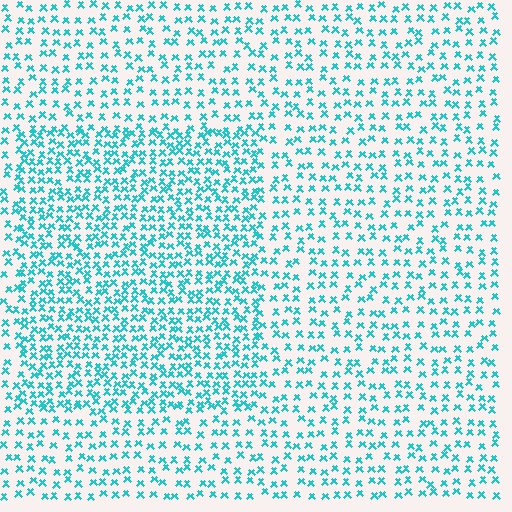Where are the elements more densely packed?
The elements are more densely packed inside the rectangle boundary.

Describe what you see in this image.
The image contains small cyan elements arranged at two different densities. A rectangle-shaped region is visible where the elements are more densely packed than the surrounding area.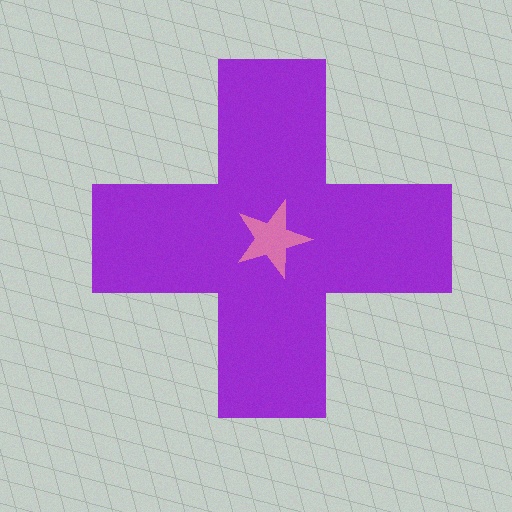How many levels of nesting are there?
2.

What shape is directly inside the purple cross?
The pink star.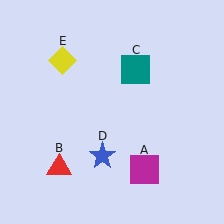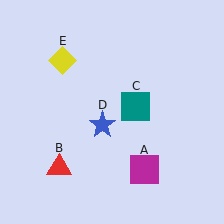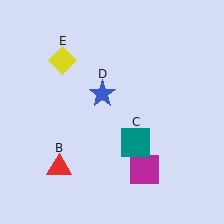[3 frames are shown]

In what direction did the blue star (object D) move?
The blue star (object D) moved up.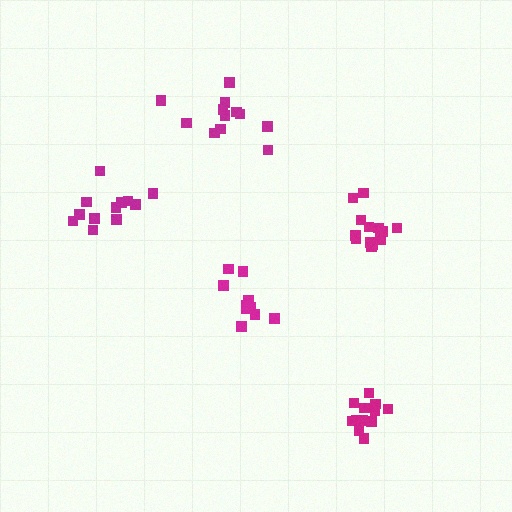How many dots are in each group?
Group 1: 10 dots, Group 2: 12 dots, Group 3: 15 dots, Group 4: 12 dots, Group 5: 12 dots (61 total).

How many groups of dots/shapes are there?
There are 5 groups.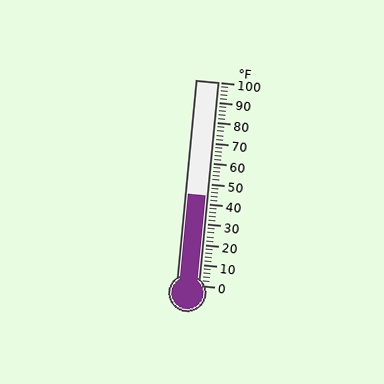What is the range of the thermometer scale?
The thermometer scale ranges from 0°F to 100°F.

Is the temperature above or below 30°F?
The temperature is above 30°F.